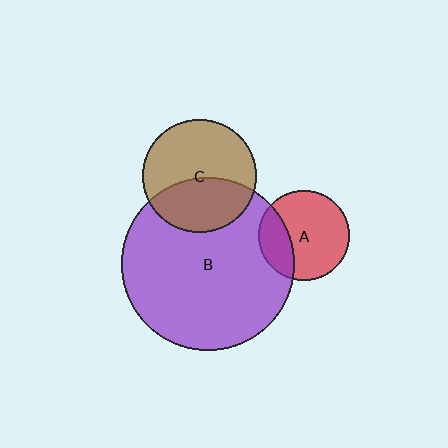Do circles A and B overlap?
Yes.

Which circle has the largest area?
Circle B (purple).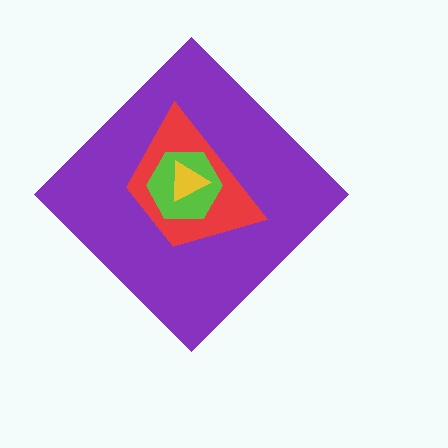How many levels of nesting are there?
4.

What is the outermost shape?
The purple diamond.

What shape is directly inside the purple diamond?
The red trapezoid.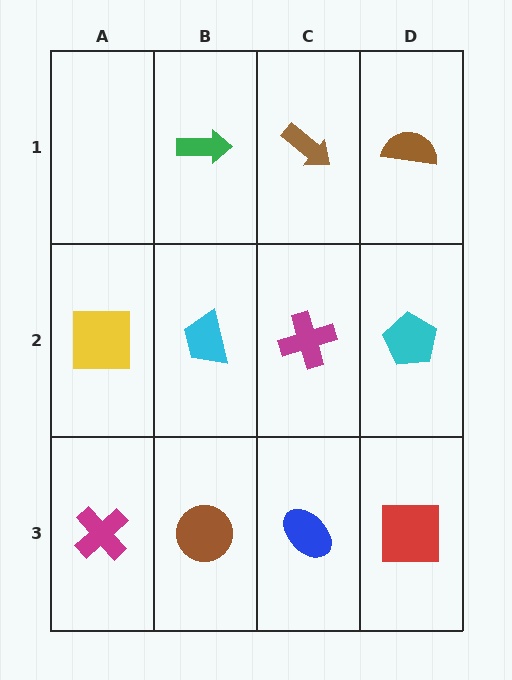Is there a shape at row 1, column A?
No, that cell is empty.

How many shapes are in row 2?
4 shapes.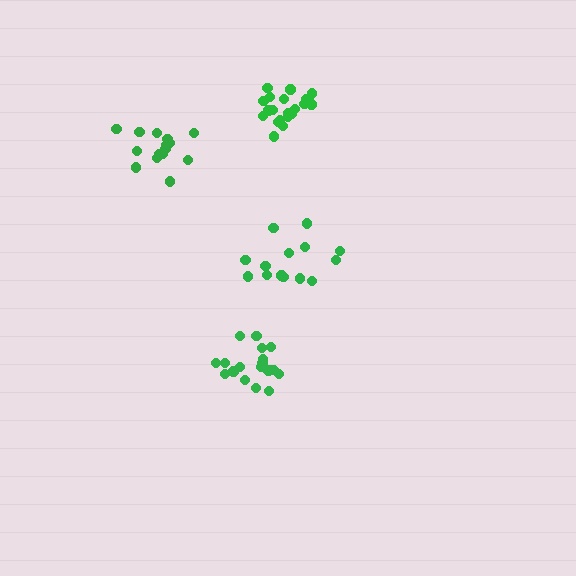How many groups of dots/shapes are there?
There are 4 groups.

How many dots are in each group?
Group 1: 14 dots, Group 2: 20 dots, Group 3: 18 dots, Group 4: 15 dots (67 total).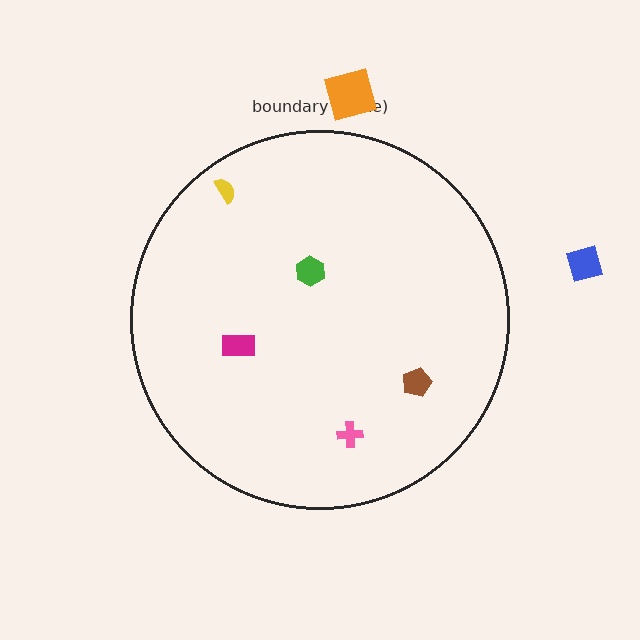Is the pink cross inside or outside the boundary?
Inside.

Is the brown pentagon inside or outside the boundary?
Inside.